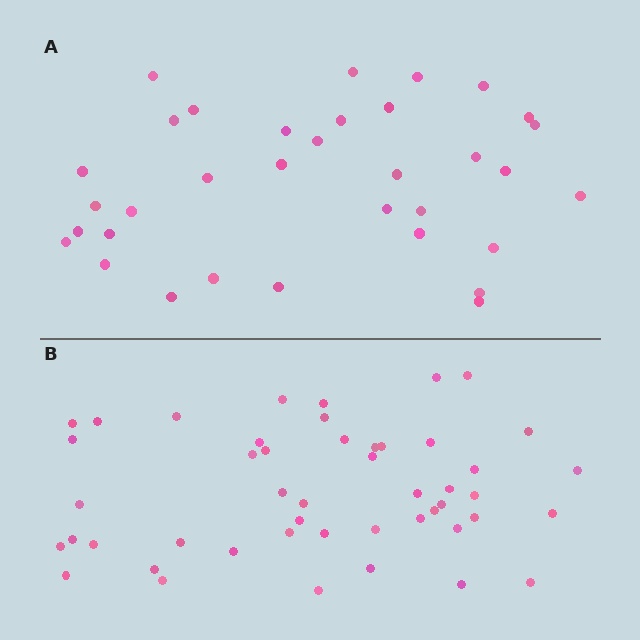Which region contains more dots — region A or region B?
Region B (the bottom region) has more dots.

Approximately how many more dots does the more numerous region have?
Region B has approximately 15 more dots than region A.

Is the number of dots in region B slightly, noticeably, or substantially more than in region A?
Region B has noticeably more, but not dramatically so. The ratio is roughly 1.4 to 1.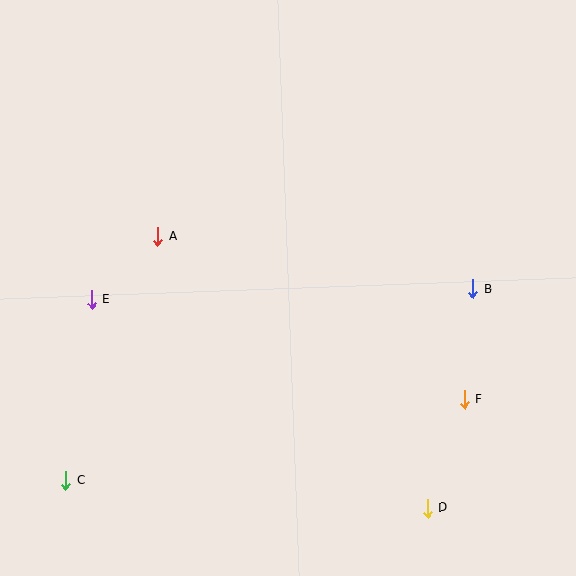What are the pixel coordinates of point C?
Point C is at (66, 481).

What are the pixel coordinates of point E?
Point E is at (91, 300).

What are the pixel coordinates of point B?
Point B is at (473, 289).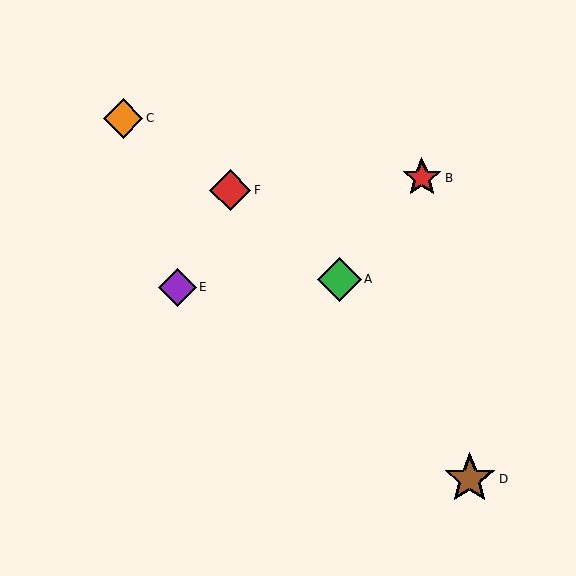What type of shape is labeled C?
Shape C is an orange diamond.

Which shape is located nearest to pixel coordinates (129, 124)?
The orange diamond (labeled C) at (123, 118) is nearest to that location.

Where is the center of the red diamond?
The center of the red diamond is at (230, 190).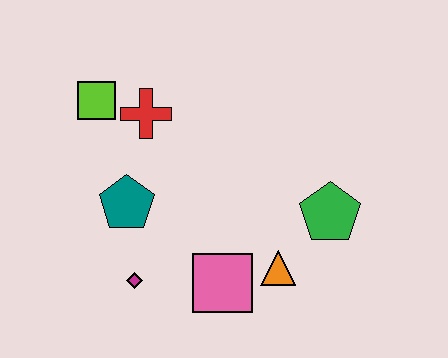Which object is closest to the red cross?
The lime square is closest to the red cross.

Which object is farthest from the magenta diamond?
The green pentagon is farthest from the magenta diamond.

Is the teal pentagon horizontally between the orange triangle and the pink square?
No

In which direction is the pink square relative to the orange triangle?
The pink square is to the left of the orange triangle.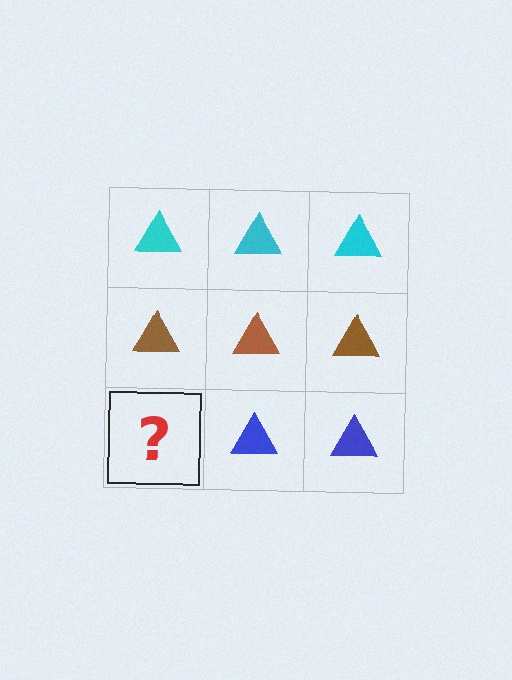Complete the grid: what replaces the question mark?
The question mark should be replaced with a blue triangle.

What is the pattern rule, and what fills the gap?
The rule is that each row has a consistent color. The gap should be filled with a blue triangle.